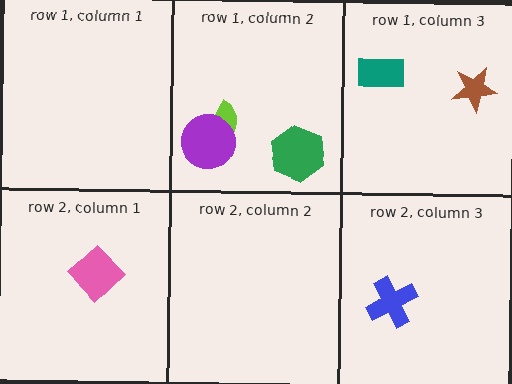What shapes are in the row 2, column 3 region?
The blue cross.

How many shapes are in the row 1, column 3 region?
2.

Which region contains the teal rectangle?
The row 1, column 3 region.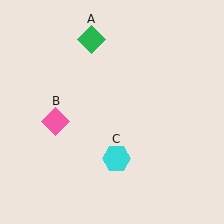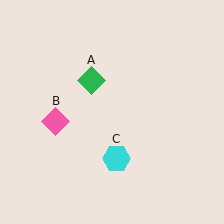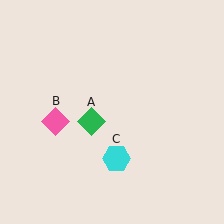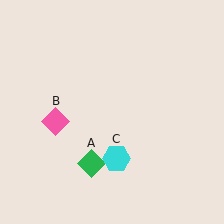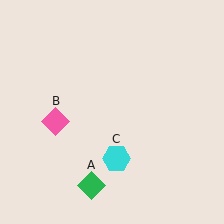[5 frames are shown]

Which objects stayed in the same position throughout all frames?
Pink diamond (object B) and cyan hexagon (object C) remained stationary.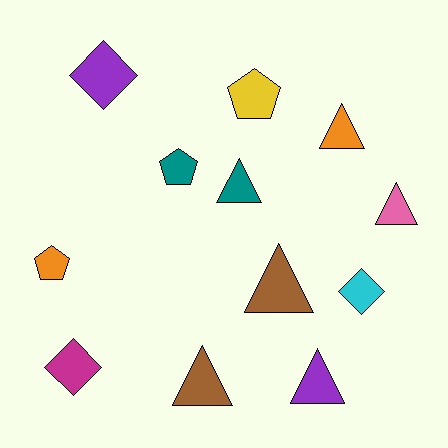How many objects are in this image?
There are 12 objects.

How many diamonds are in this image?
There are 3 diamonds.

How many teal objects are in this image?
There are 2 teal objects.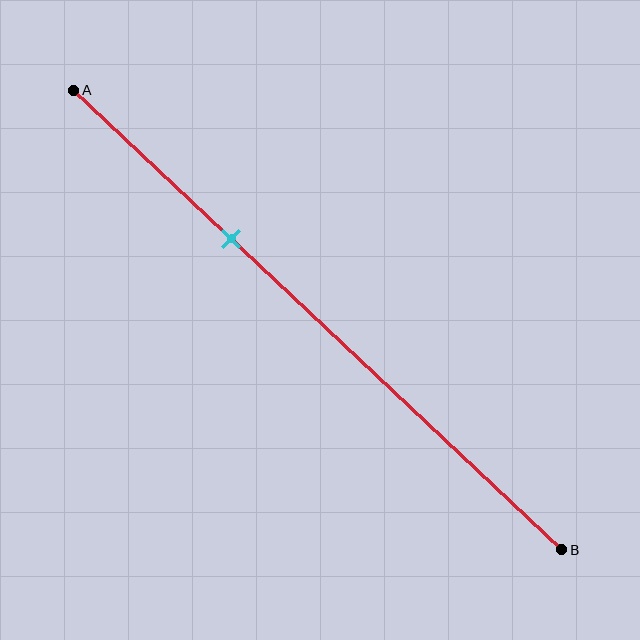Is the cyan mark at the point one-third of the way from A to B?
Yes, the mark is approximately at the one-third point.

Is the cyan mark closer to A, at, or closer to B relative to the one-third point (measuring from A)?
The cyan mark is approximately at the one-third point of segment AB.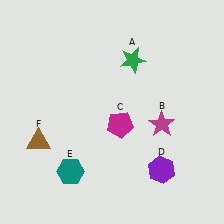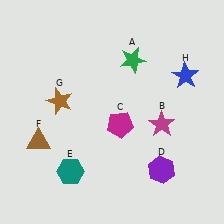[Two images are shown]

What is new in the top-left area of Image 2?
A brown star (G) was added in the top-left area of Image 2.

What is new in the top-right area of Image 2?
A blue star (H) was added in the top-right area of Image 2.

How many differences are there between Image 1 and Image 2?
There are 2 differences between the two images.